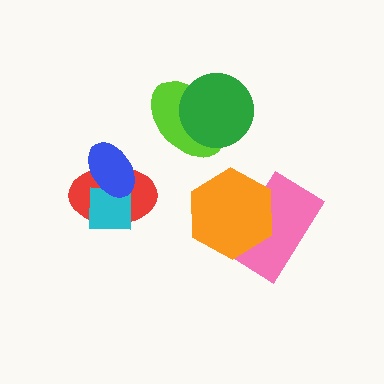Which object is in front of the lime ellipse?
The green circle is in front of the lime ellipse.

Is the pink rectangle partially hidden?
Yes, it is partially covered by another shape.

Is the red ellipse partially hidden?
Yes, it is partially covered by another shape.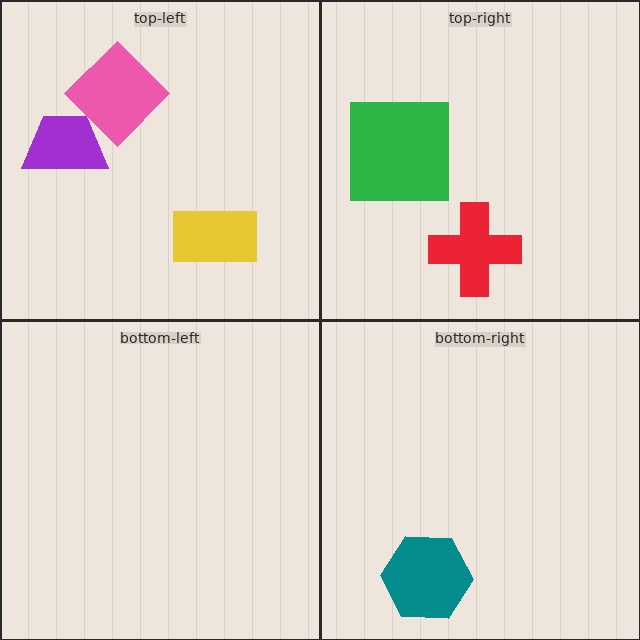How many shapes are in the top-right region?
2.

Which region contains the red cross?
The top-right region.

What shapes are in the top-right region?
The red cross, the green square.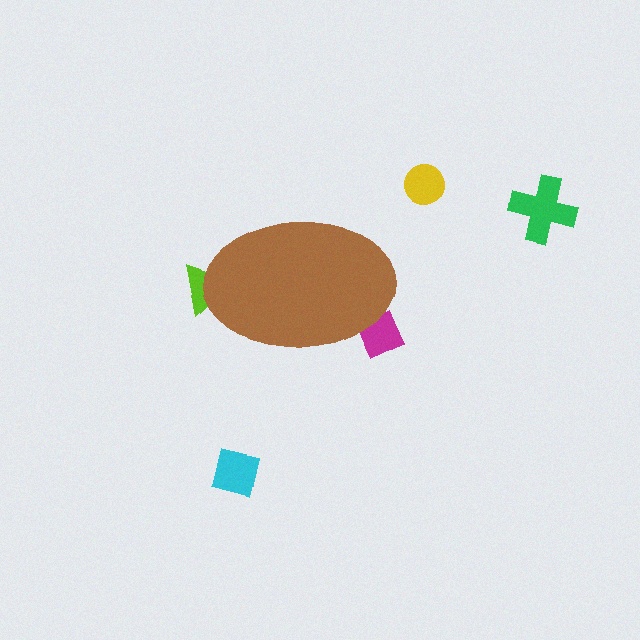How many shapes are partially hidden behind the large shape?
2 shapes are partially hidden.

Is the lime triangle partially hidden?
Yes, the lime triangle is partially hidden behind the brown ellipse.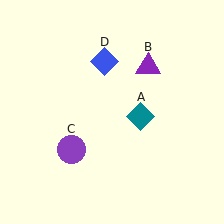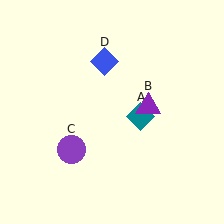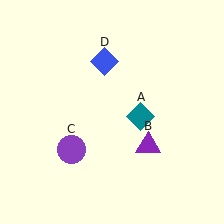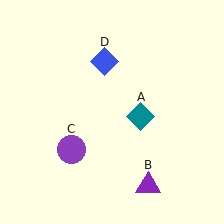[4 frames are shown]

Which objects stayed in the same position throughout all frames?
Teal diamond (object A) and purple circle (object C) and blue diamond (object D) remained stationary.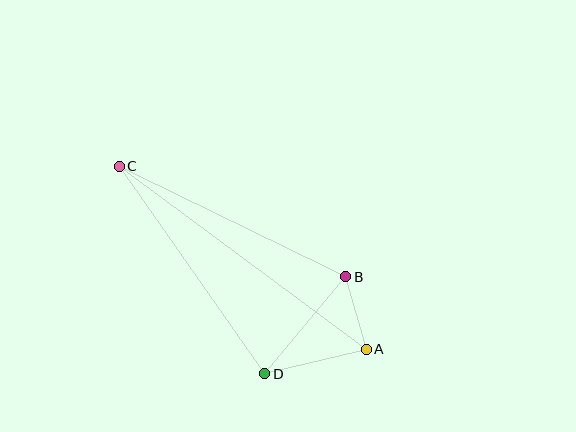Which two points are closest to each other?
Points A and B are closest to each other.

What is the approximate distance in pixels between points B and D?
The distance between B and D is approximately 126 pixels.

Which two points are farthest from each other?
Points A and C are farthest from each other.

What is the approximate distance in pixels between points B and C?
The distance between B and C is approximately 252 pixels.